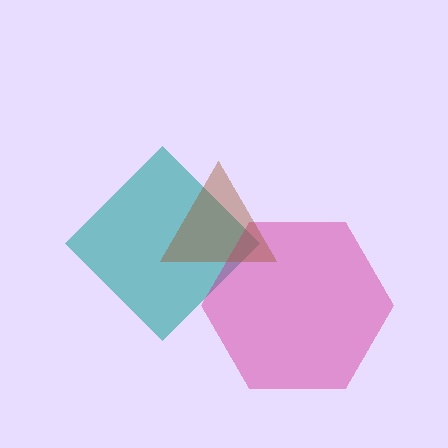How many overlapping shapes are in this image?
There are 3 overlapping shapes in the image.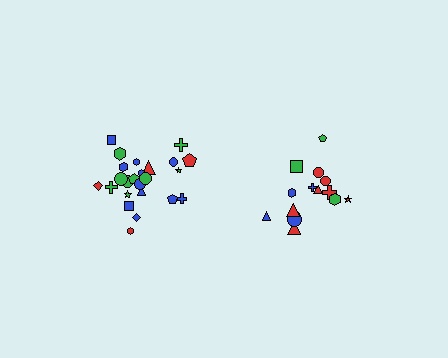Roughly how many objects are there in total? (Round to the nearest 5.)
Roughly 40 objects in total.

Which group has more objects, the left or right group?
The left group.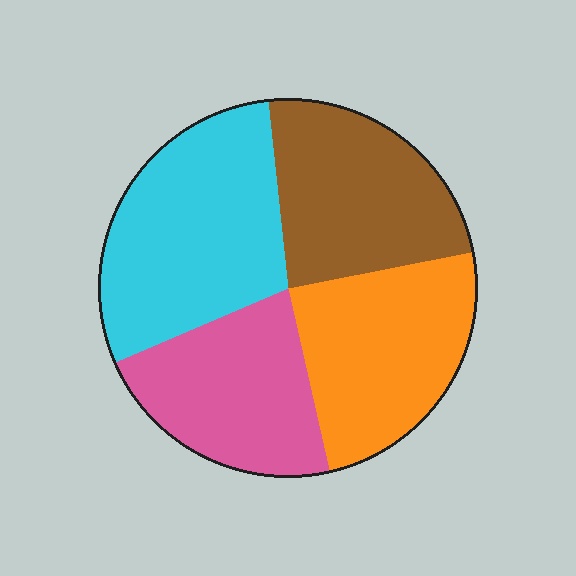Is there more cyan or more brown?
Cyan.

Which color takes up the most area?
Cyan, at roughly 30%.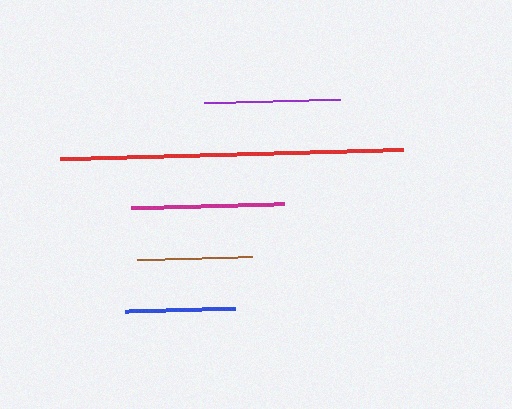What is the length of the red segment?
The red segment is approximately 344 pixels long.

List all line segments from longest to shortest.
From longest to shortest: red, magenta, purple, brown, blue.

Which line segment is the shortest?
The blue line is the shortest at approximately 109 pixels.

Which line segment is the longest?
The red line is the longest at approximately 344 pixels.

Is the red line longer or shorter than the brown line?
The red line is longer than the brown line.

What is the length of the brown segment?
The brown segment is approximately 115 pixels long.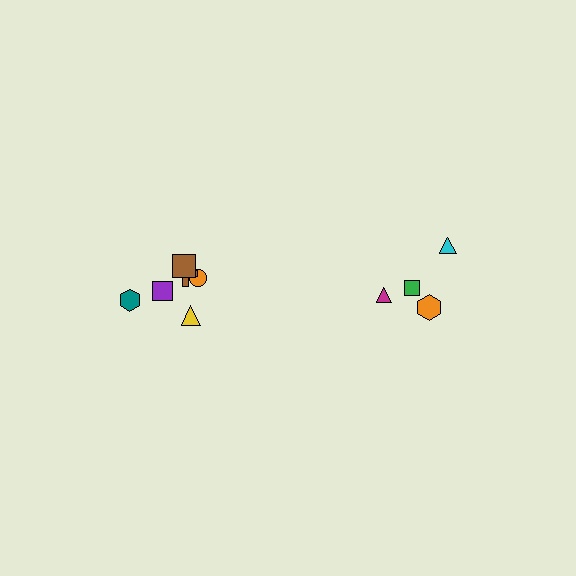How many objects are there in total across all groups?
There are 10 objects.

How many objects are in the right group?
There are 4 objects.